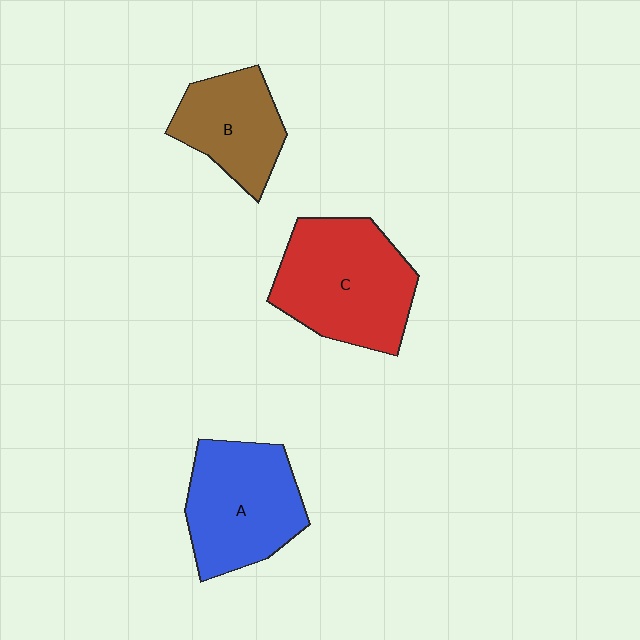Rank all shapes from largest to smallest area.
From largest to smallest: C (red), A (blue), B (brown).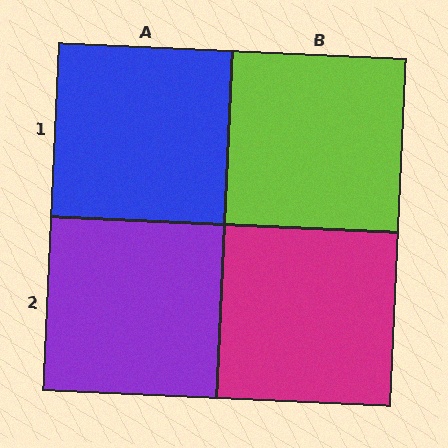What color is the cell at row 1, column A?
Blue.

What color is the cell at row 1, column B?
Lime.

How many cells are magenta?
1 cell is magenta.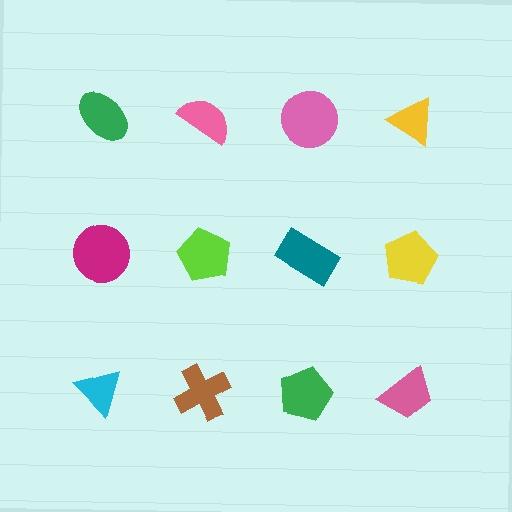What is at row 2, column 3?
A teal rectangle.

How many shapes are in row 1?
4 shapes.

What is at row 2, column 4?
A yellow pentagon.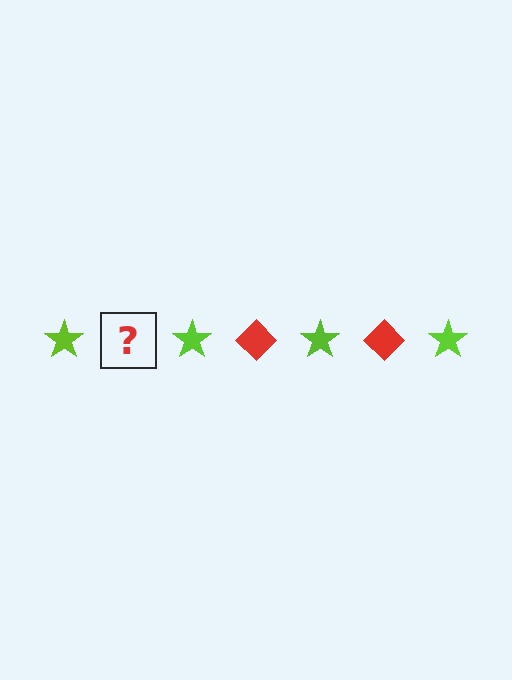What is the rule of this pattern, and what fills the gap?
The rule is that the pattern alternates between lime star and red diamond. The gap should be filled with a red diamond.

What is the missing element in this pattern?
The missing element is a red diamond.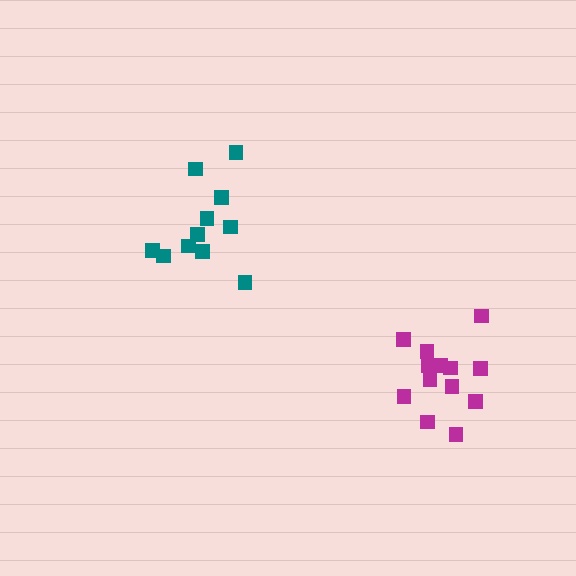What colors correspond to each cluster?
The clusters are colored: magenta, teal.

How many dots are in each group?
Group 1: 13 dots, Group 2: 11 dots (24 total).